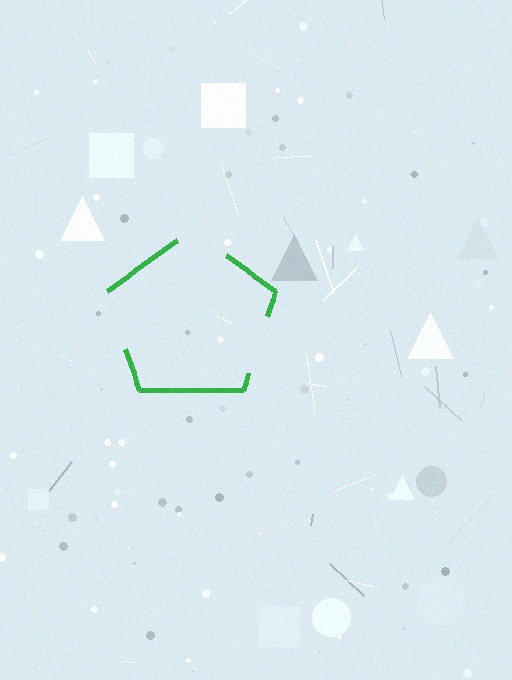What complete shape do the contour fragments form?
The contour fragments form a pentagon.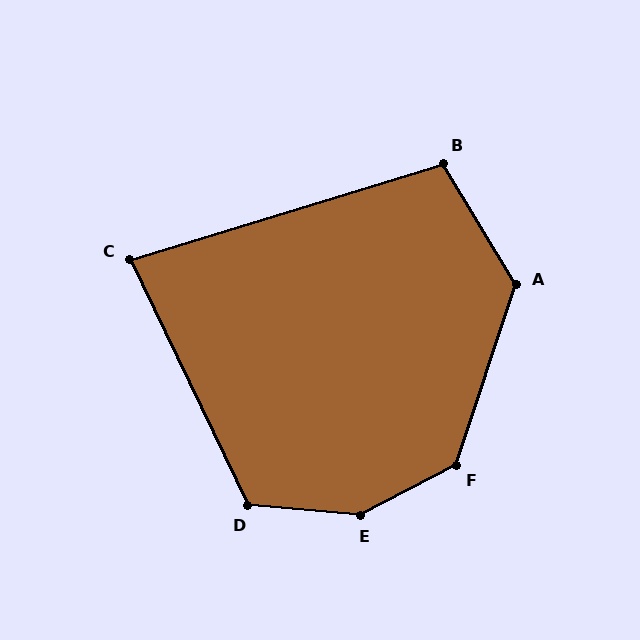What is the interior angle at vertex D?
Approximately 120 degrees (obtuse).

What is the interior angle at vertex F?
Approximately 136 degrees (obtuse).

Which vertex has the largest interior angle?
E, at approximately 148 degrees.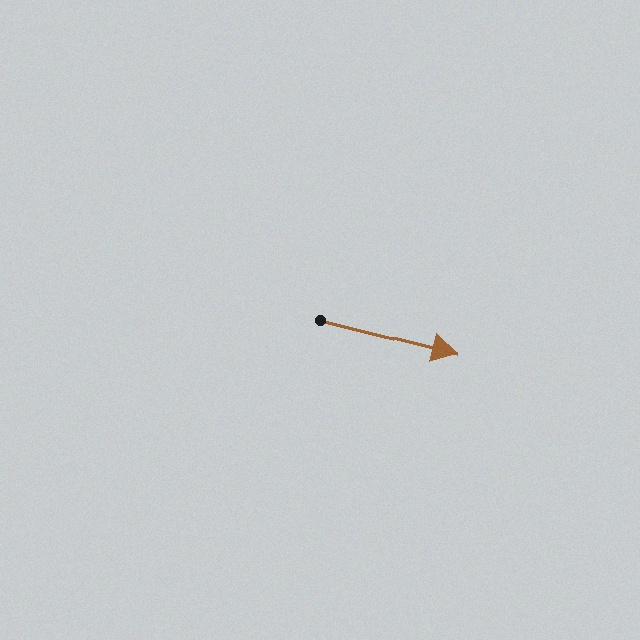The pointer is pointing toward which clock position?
Roughly 3 o'clock.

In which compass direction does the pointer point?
East.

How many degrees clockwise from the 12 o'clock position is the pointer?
Approximately 104 degrees.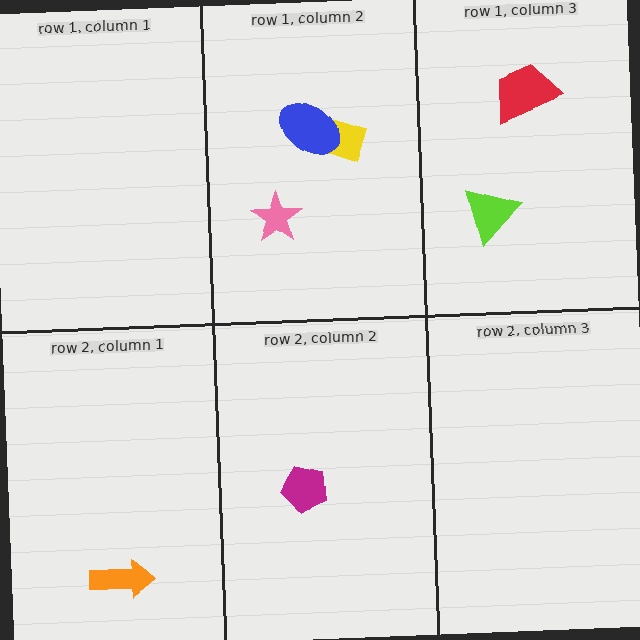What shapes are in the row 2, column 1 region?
The orange arrow.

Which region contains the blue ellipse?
The row 1, column 2 region.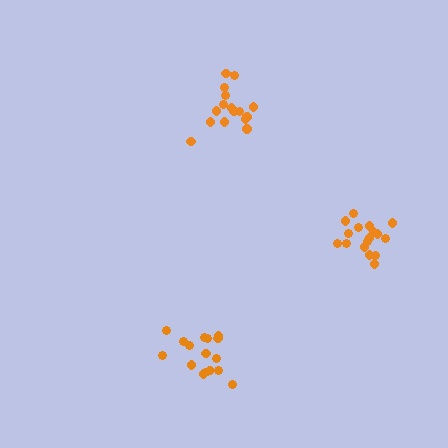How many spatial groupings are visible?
There are 3 spatial groupings.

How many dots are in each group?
Group 1: 16 dots, Group 2: 17 dots, Group 3: 17 dots (50 total).